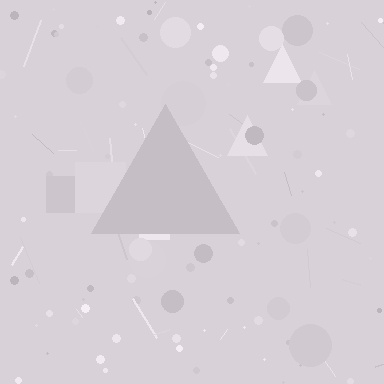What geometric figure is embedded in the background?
A triangle is embedded in the background.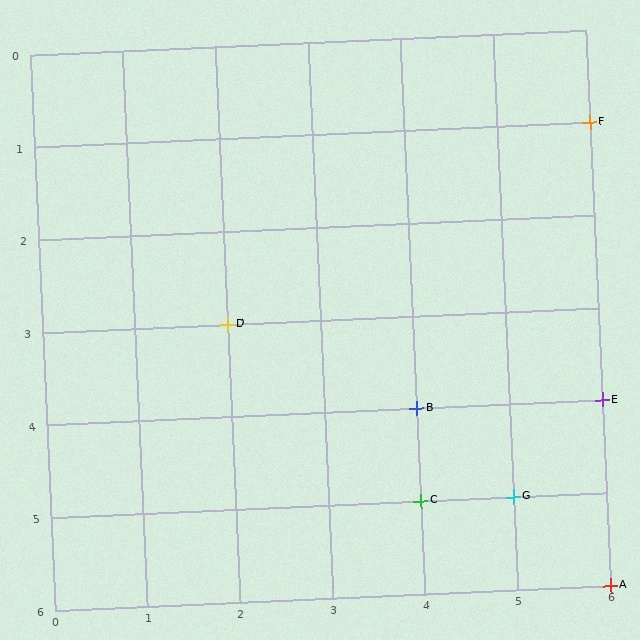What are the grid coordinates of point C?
Point C is at grid coordinates (4, 5).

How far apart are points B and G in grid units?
Points B and G are 1 column and 1 row apart (about 1.4 grid units diagonally).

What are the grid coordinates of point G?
Point G is at grid coordinates (5, 5).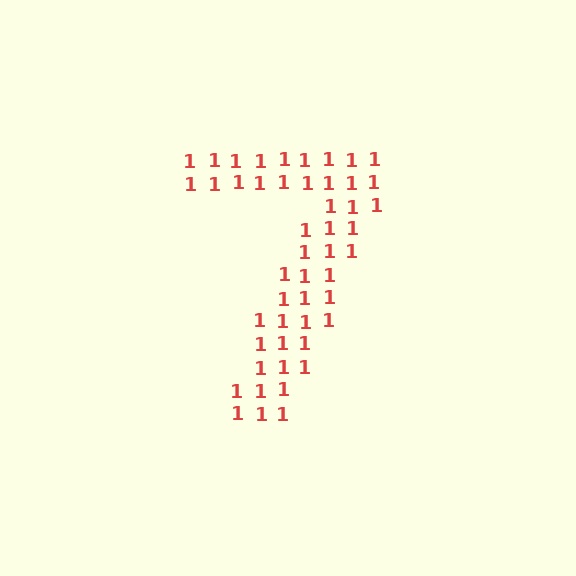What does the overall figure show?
The overall figure shows the digit 7.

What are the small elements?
The small elements are digit 1's.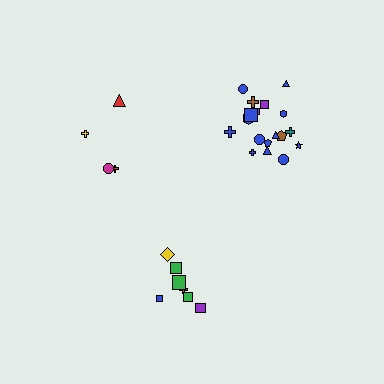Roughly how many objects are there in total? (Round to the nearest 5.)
Roughly 30 objects in total.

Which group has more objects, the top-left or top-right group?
The top-right group.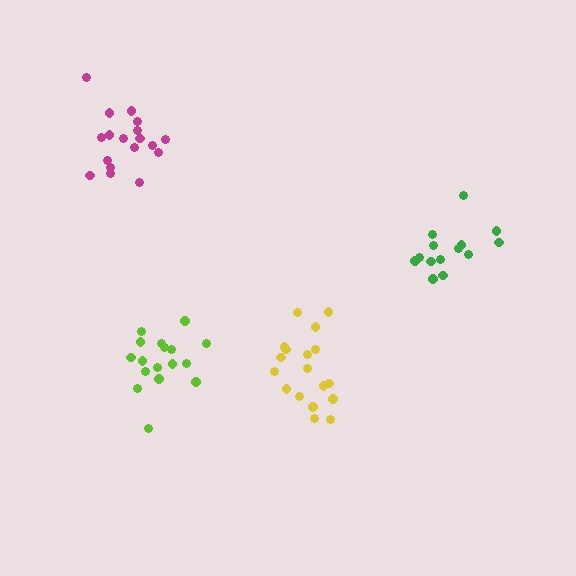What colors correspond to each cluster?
The clusters are colored: green, magenta, lime, yellow.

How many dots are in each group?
Group 1: 14 dots, Group 2: 18 dots, Group 3: 17 dots, Group 4: 18 dots (67 total).